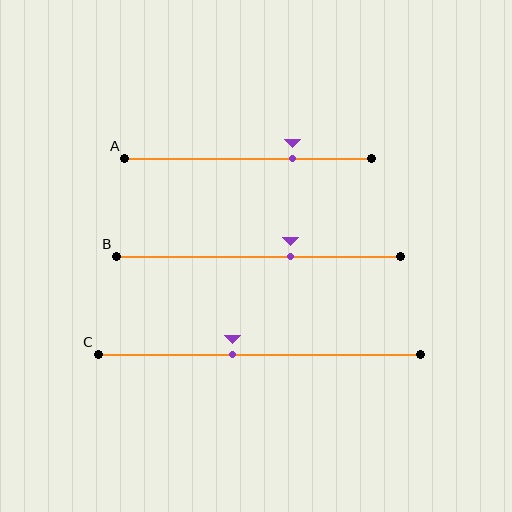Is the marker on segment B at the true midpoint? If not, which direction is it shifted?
No, the marker on segment B is shifted to the right by about 11% of the segment length.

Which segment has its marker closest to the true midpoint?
Segment C has its marker closest to the true midpoint.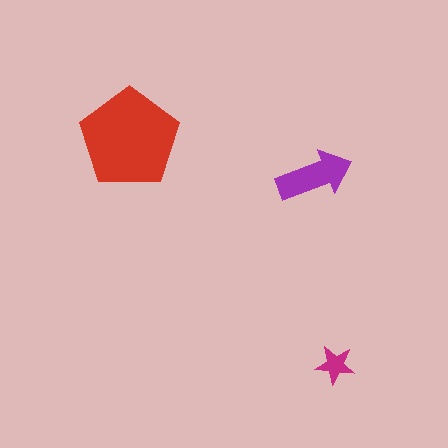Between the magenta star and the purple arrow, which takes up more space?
The purple arrow.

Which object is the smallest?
The magenta star.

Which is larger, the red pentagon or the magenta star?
The red pentagon.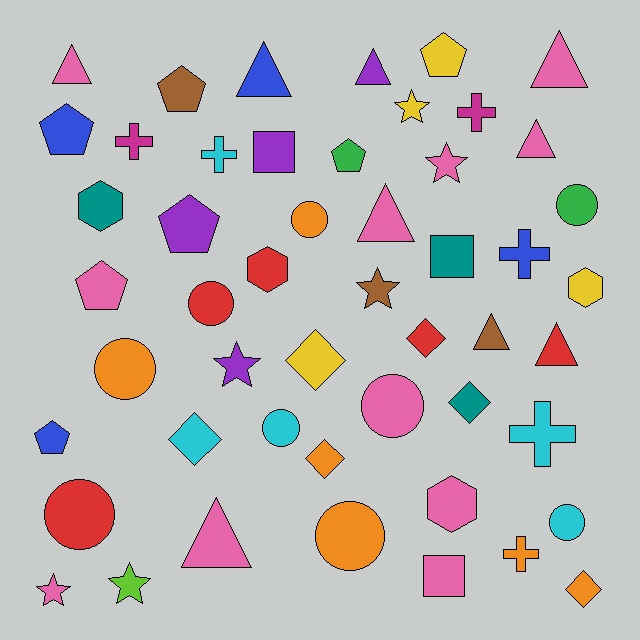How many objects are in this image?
There are 50 objects.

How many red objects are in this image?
There are 5 red objects.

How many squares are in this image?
There are 3 squares.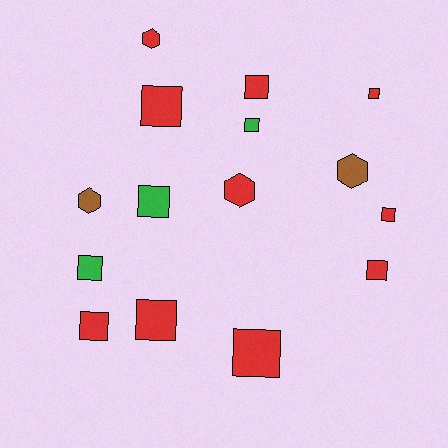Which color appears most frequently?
Red, with 10 objects.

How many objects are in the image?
There are 15 objects.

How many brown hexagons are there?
There are 2 brown hexagons.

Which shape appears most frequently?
Square, with 11 objects.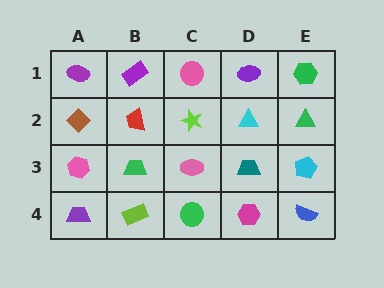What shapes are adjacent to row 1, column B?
A red trapezoid (row 2, column B), a purple ellipse (row 1, column A), a pink circle (row 1, column C).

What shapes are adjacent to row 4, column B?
A green trapezoid (row 3, column B), a purple trapezoid (row 4, column A), a green circle (row 4, column C).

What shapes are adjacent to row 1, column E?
A green triangle (row 2, column E), a purple ellipse (row 1, column D).